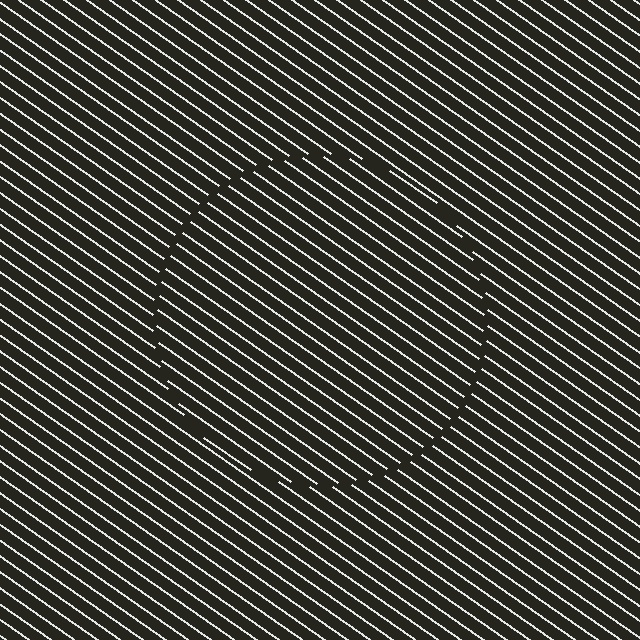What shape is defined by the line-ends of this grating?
An illusory circle. The interior of the shape contains the same grating, shifted by half a period — the contour is defined by the phase discontinuity where line-ends from the inner and outer gratings abut.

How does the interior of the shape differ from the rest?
The interior of the shape contains the same grating, shifted by half a period — the contour is defined by the phase discontinuity where line-ends from the inner and outer gratings abut.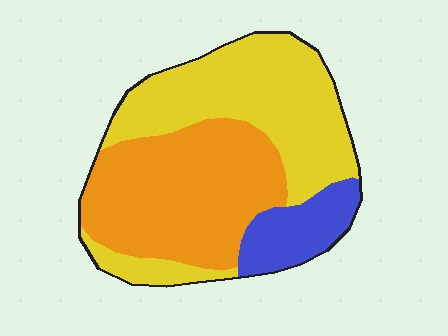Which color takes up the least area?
Blue, at roughly 15%.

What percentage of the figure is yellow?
Yellow covers around 45% of the figure.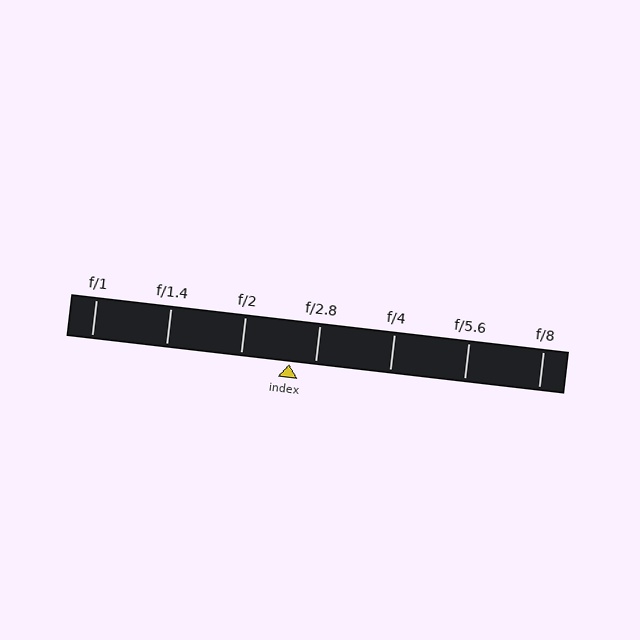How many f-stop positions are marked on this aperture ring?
There are 7 f-stop positions marked.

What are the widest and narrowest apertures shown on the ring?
The widest aperture shown is f/1 and the narrowest is f/8.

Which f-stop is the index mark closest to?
The index mark is closest to f/2.8.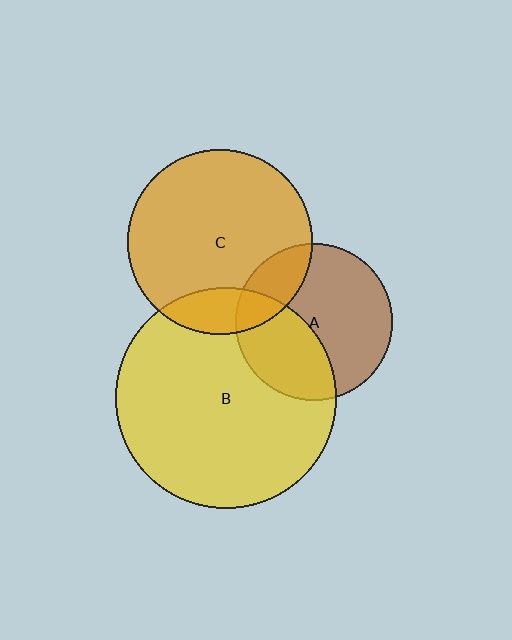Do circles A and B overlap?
Yes.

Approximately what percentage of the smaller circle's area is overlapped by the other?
Approximately 40%.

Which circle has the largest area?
Circle B (yellow).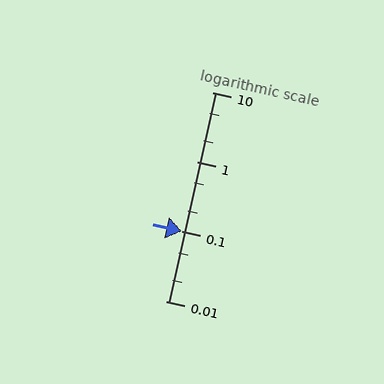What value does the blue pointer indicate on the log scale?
The pointer indicates approximately 0.1.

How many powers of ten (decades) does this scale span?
The scale spans 3 decades, from 0.01 to 10.